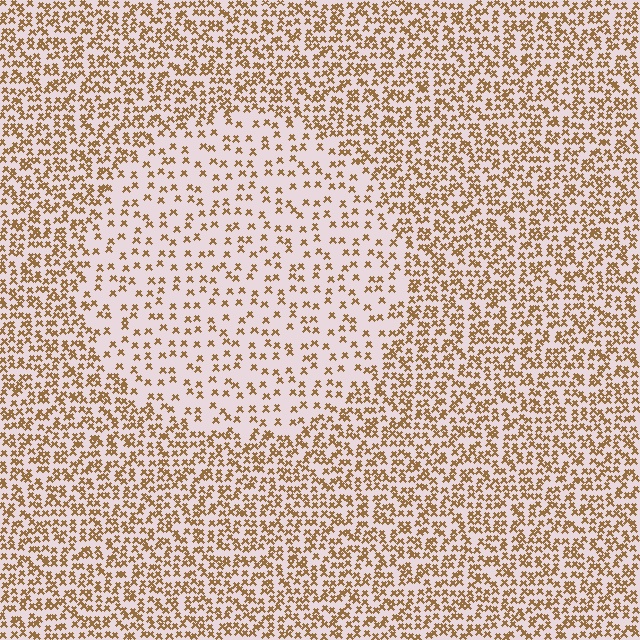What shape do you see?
I see a circle.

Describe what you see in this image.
The image contains small brown elements arranged at two different densities. A circle-shaped region is visible where the elements are less densely packed than the surrounding area.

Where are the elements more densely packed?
The elements are more densely packed outside the circle boundary.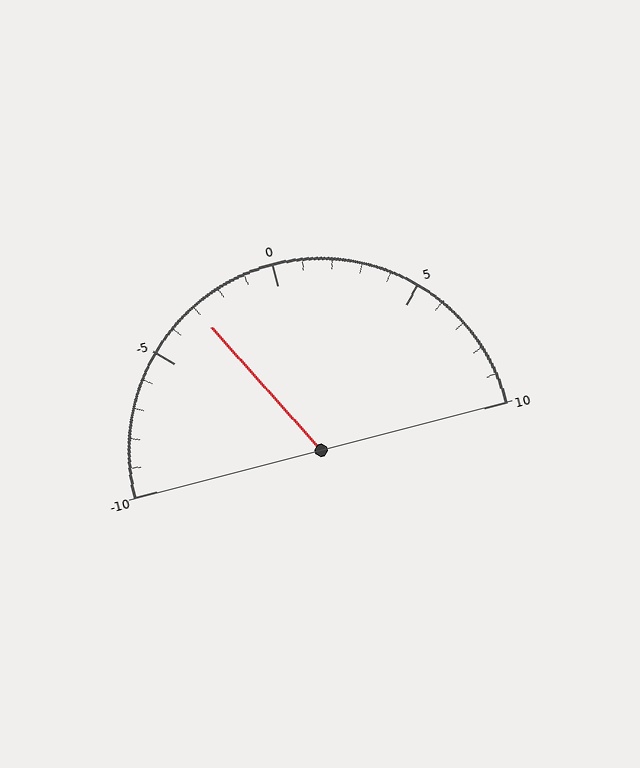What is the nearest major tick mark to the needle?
The nearest major tick mark is -5.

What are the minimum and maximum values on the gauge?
The gauge ranges from -10 to 10.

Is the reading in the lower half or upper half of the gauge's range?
The reading is in the lower half of the range (-10 to 10).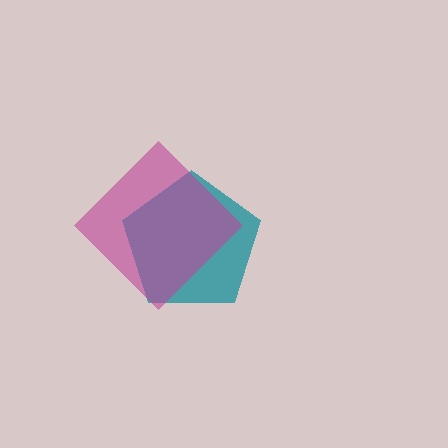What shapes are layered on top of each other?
The layered shapes are: a teal pentagon, a magenta diamond.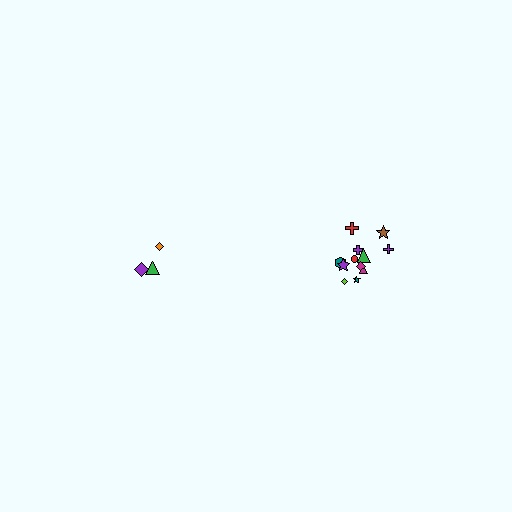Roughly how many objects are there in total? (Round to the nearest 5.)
Roughly 15 objects in total.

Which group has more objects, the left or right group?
The right group.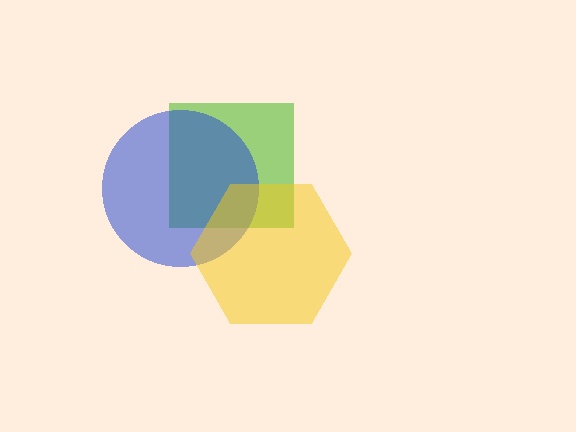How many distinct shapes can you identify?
There are 3 distinct shapes: a lime square, a blue circle, a yellow hexagon.